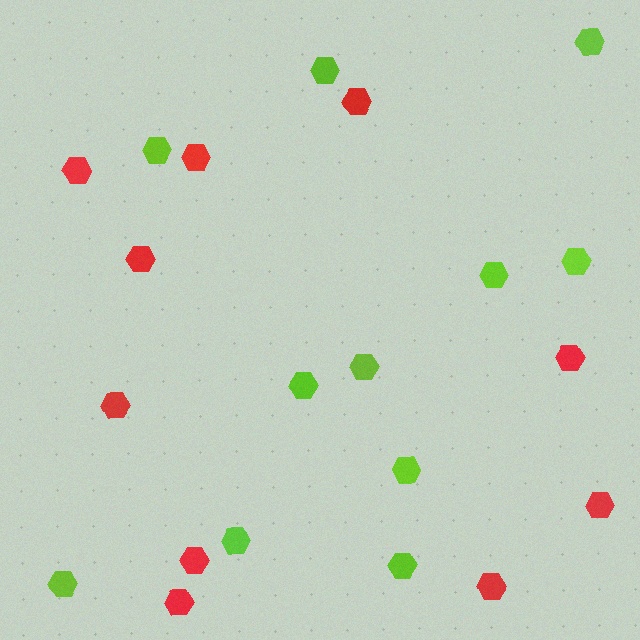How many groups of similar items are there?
There are 2 groups: one group of red hexagons (10) and one group of lime hexagons (11).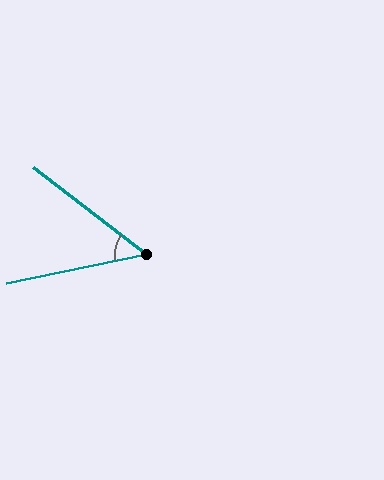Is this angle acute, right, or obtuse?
It is acute.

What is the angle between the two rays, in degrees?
Approximately 49 degrees.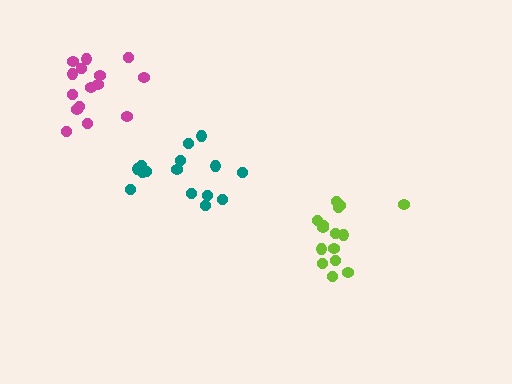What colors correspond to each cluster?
The clusters are colored: lime, teal, magenta.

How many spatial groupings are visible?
There are 3 spatial groupings.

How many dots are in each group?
Group 1: 15 dots, Group 2: 15 dots, Group 3: 15 dots (45 total).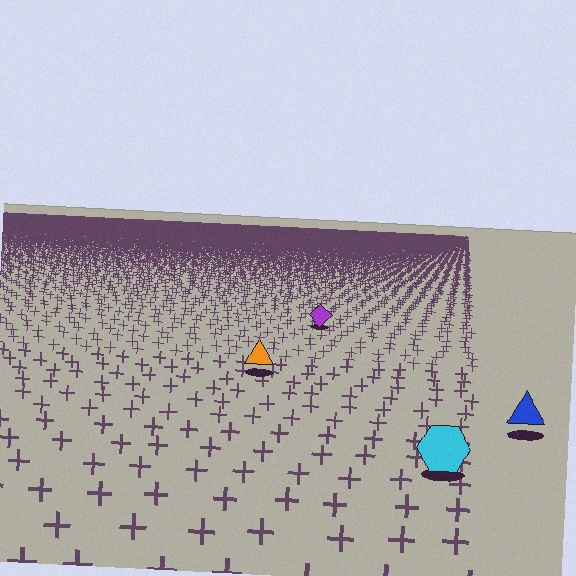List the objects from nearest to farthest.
From nearest to farthest: the cyan hexagon, the blue triangle, the orange triangle, the purple diamond.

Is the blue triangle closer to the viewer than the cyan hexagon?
No. The cyan hexagon is closer — you can tell from the texture gradient: the ground texture is coarser near it.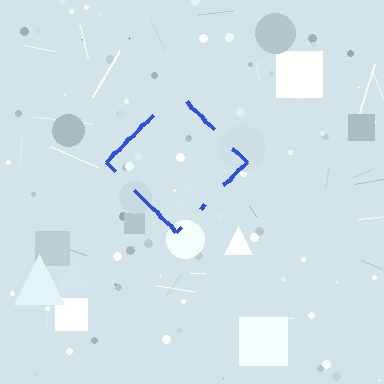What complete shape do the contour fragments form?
The contour fragments form a diamond.